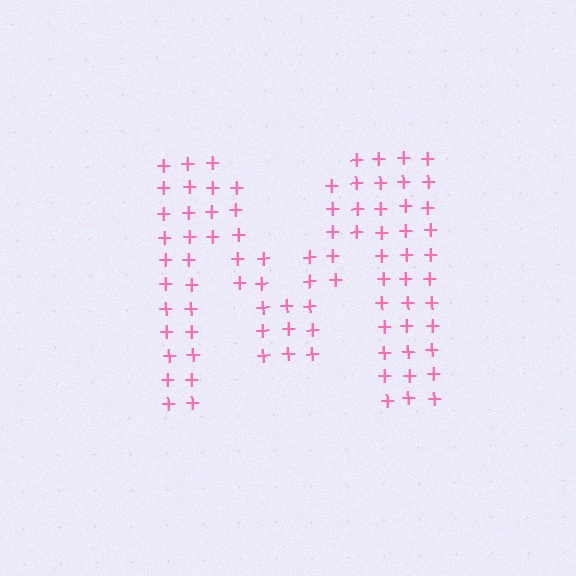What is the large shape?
The large shape is the letter M.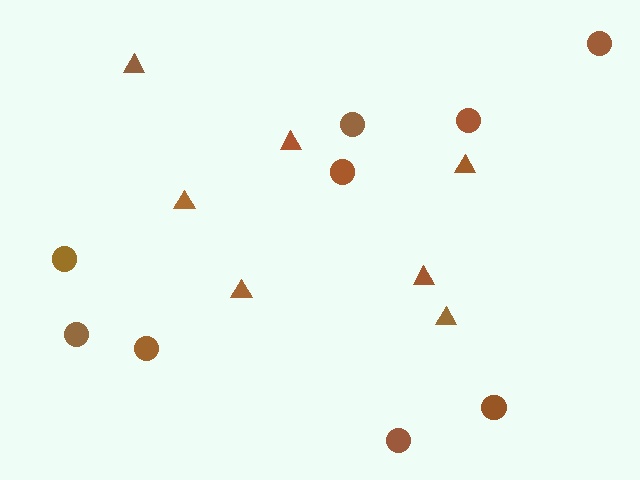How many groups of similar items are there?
There are 2 groups: one group of circles (9) and one group of triangles (7).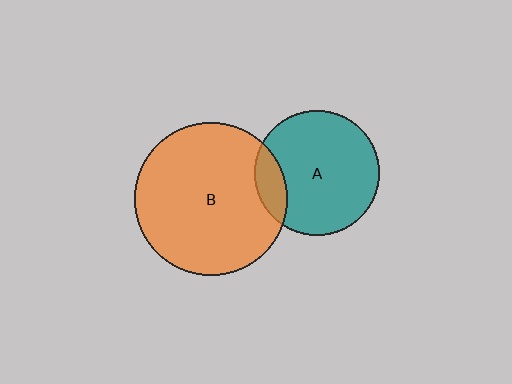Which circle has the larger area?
Circle B (orange).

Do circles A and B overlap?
Yes.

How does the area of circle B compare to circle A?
Approximately 1.5 times.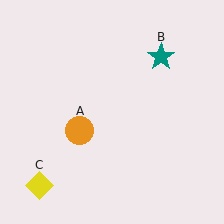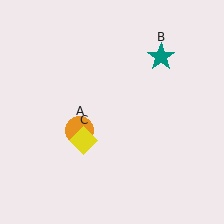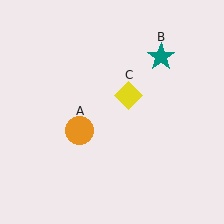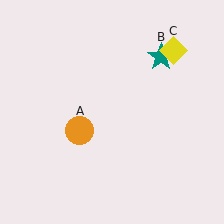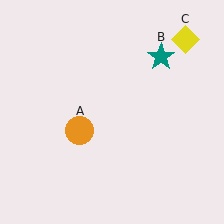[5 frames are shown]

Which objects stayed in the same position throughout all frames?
Orange circle (object A) and teal star (object B) remained stationary.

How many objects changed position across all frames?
1 object changed position: yellow diamond (object C).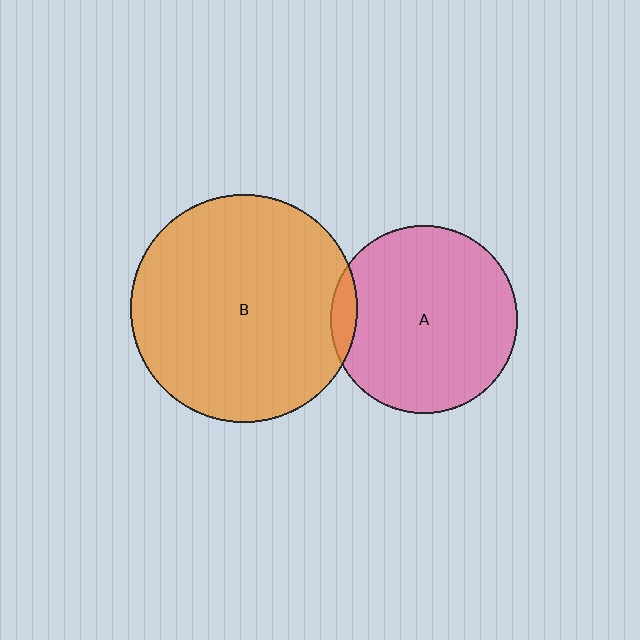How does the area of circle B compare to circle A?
Approximately 1.5 times.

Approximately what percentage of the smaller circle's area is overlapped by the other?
Approximately 5%.